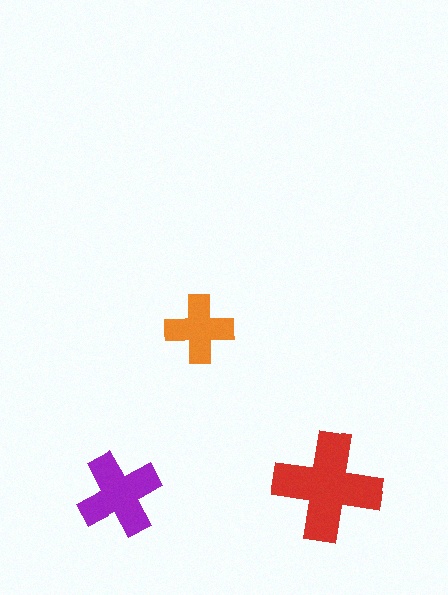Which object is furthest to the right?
The red cross is rightmost.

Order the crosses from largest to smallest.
the red one, the purple one, the orange one.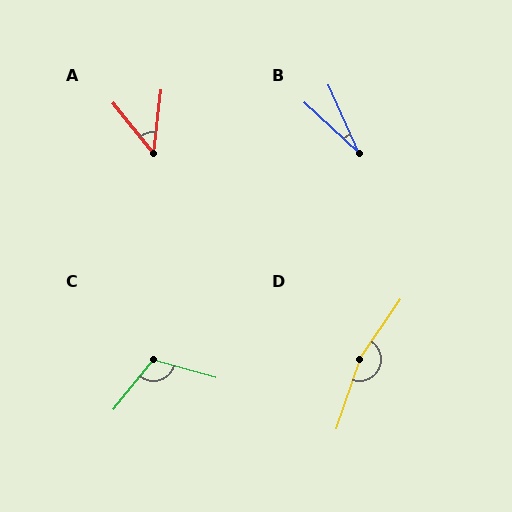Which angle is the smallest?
B, at approximately 23 degrees.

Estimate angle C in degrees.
Approximately 113 degrees.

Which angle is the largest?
D, at approximately 165 degrees.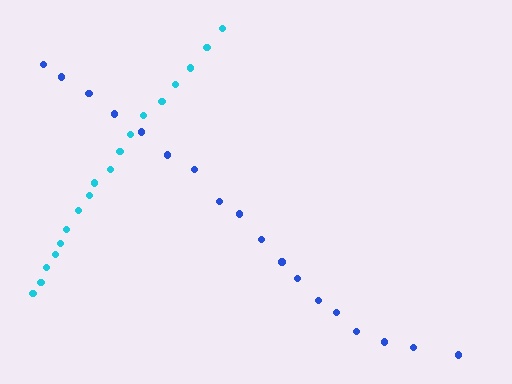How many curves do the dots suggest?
There are 2 distinct paths.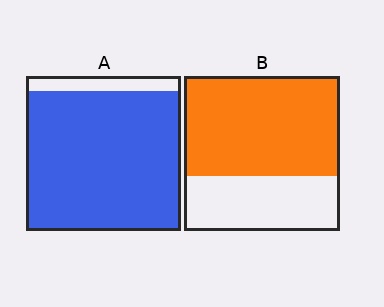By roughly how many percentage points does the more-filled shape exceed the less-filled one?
By roughly 25 percentage points (A over B).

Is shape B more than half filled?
Yes.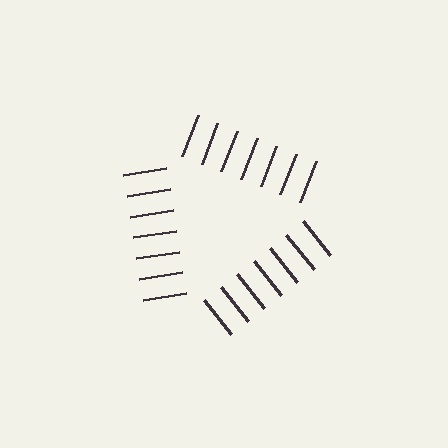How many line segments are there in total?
21 — 7 along each of the 3 edges.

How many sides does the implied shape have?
3 sides — the line-ends trace a triangle.